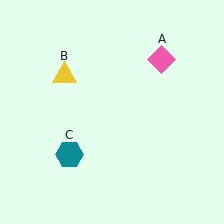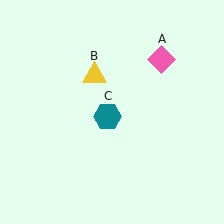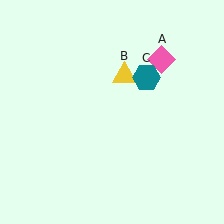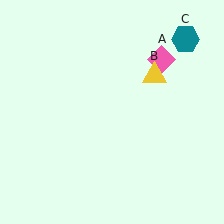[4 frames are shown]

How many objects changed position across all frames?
2 objects changed position: yellow triangle (object B), teal hexagon (object C).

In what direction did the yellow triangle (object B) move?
The yellow triangle (object B) moved right.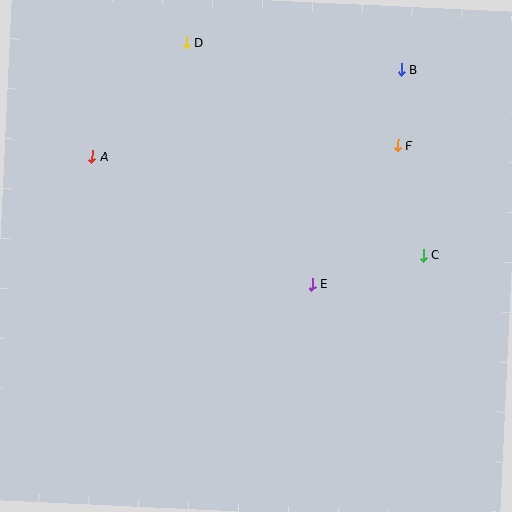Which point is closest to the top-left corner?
Point A is closest to the top-left corner.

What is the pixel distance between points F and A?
The distance between F and A is 306 pixels.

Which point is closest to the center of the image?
Point E at (312, 284) is closest to the center.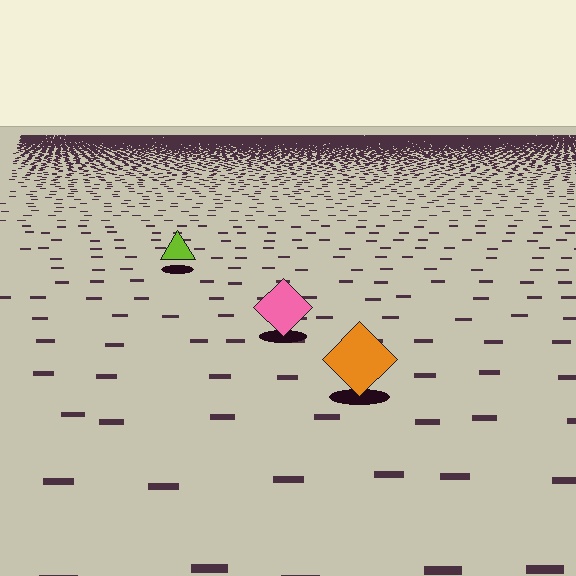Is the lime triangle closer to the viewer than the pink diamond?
No. The pink diamond is closer — you can tell from the texture gradient: the ground texture is coarser near it.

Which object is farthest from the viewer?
The lime triangle is farthest from the viewer. It appears smaller and the ground texture around it is denser.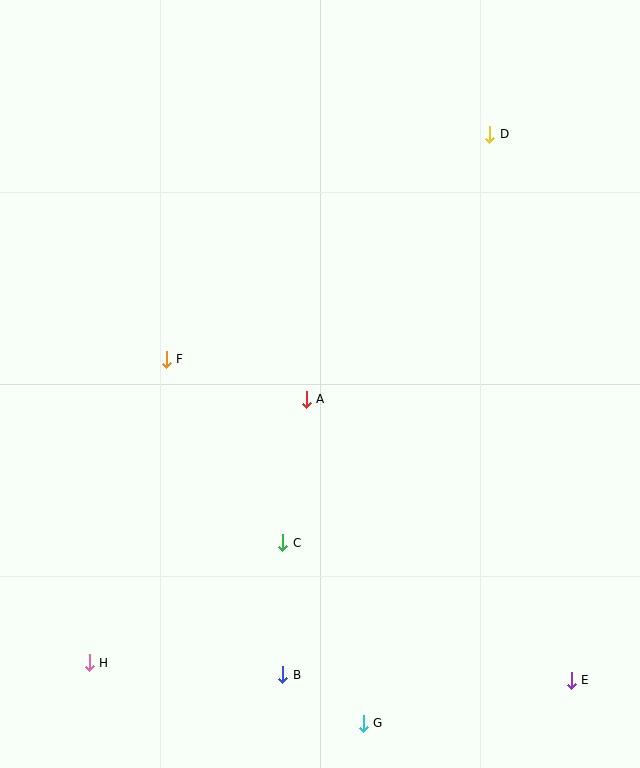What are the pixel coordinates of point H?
Point H is at (89, 663).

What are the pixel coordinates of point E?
Point E is at (571, 680).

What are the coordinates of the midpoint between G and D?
The midpoint between G and D is at (427, 429).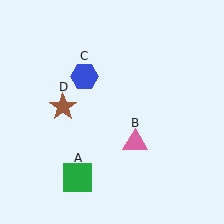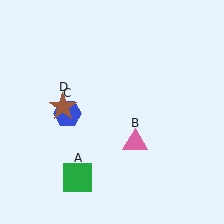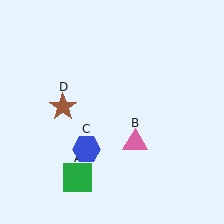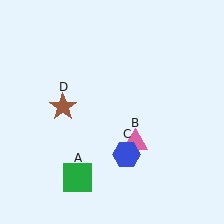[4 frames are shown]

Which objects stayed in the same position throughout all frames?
Green square (object A) and pink triangle (object B) and brown star (object D) remained stationary.